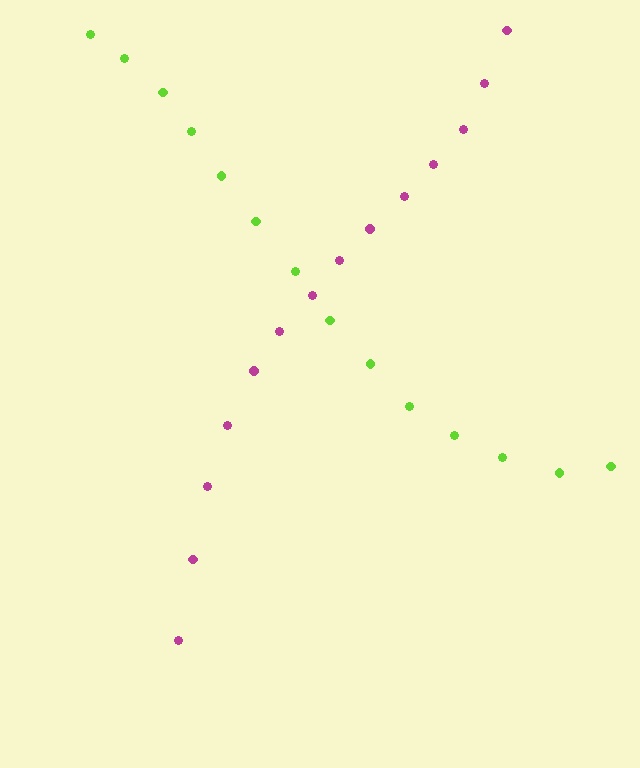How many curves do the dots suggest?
There are 2 distinct paths.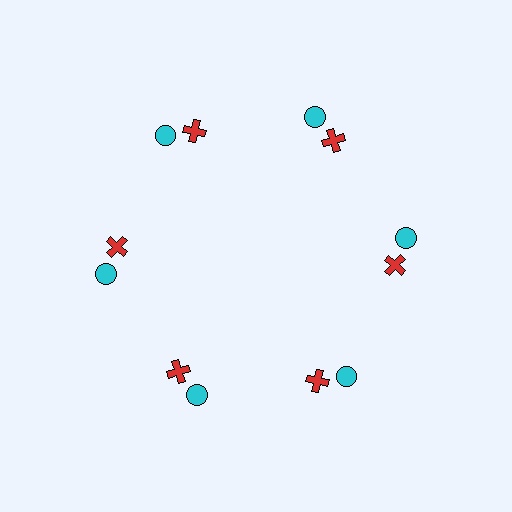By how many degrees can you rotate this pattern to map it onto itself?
The pattern maps onto itself every 60 degrees of rotation.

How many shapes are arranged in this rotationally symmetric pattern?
There are 12 shapes, arranged in 6 groups of 2.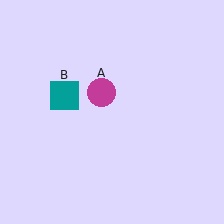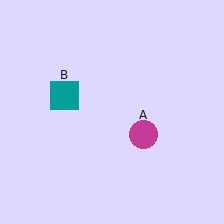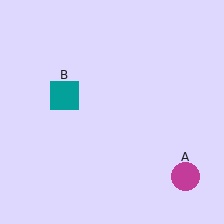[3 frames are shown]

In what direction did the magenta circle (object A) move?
The magenta circle (object A) moved down and to the right.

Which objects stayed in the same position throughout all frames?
Teal square (object B) remained stationary.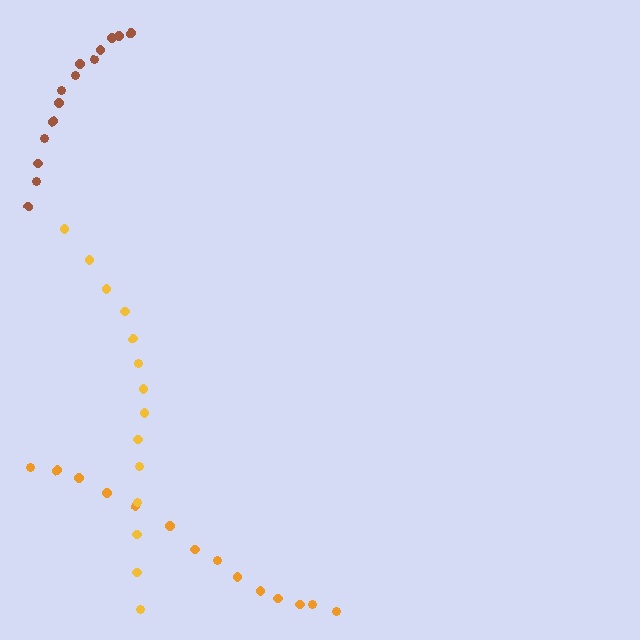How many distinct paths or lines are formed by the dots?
There are 3 distinct paths.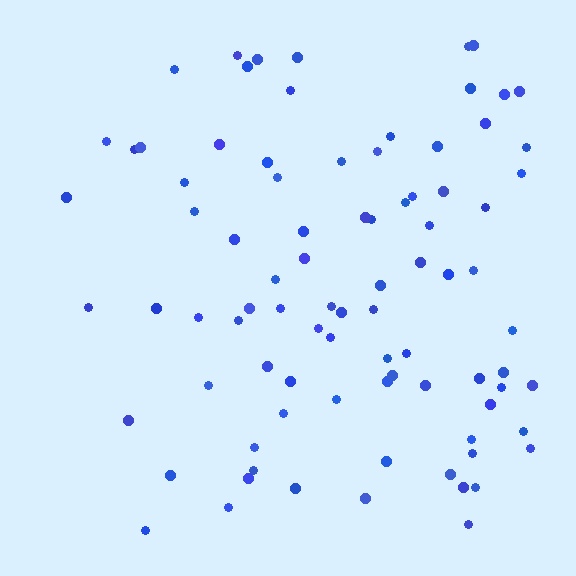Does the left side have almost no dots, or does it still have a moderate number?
Still a moderate number, just noticeably fewer than the right.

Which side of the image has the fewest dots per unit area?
The left.